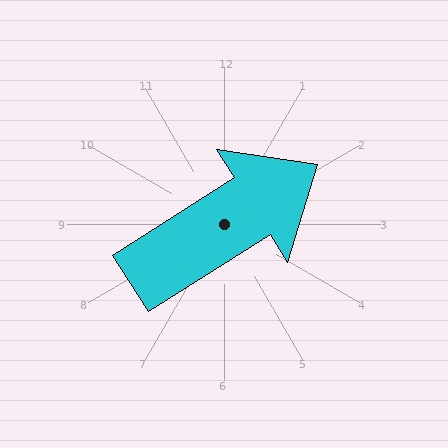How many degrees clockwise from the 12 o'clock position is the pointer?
Approximately 57 degrees.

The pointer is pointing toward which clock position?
Roughly 2 o'clock.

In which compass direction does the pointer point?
Northeast.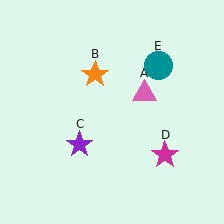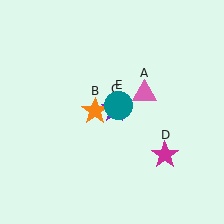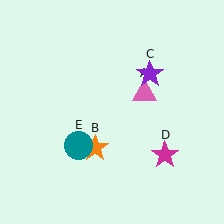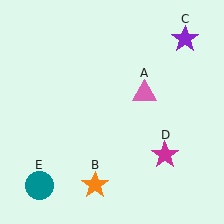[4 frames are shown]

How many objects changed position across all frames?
3 objects changed position: orange star (object B), purple star (object C), teal circle (object E).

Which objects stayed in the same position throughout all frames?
Pink triangle (object A) and magenta star (object D) remained stationary.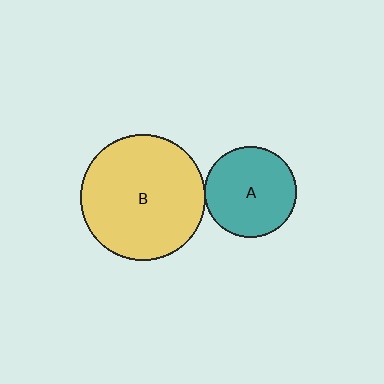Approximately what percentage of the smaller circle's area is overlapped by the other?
Approximately 5%.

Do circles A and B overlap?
Yes.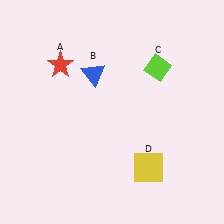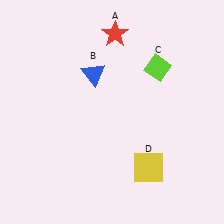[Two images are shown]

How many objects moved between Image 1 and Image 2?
1 object moved between the two images.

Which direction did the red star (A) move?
The red star (A) moved right.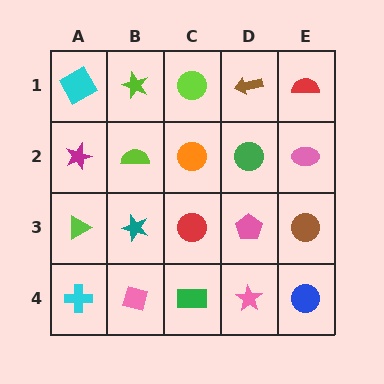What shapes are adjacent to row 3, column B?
A lime semicircle (row 2, column B), a pink diamond (row 4, column B), a lime triangle (row 3, column A), a red circle (row 3, column C).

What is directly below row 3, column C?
A green rectangle.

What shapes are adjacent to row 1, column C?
An orange circle (row 2, column C), a lime star (row 1, column B), a brown arrow (row 1, column D).